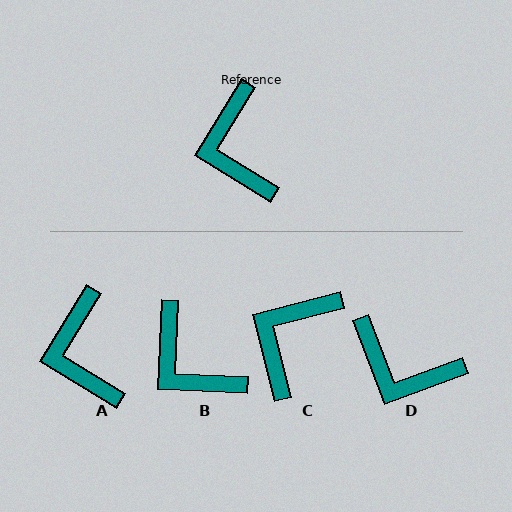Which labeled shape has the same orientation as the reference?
A.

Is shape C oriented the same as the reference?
No, it is off by about 44 degrees.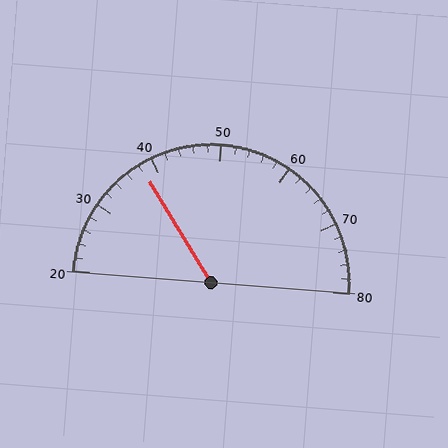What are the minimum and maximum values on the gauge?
The gauge ranges from 20 to 80.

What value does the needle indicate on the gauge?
The needle indicates approximately 38.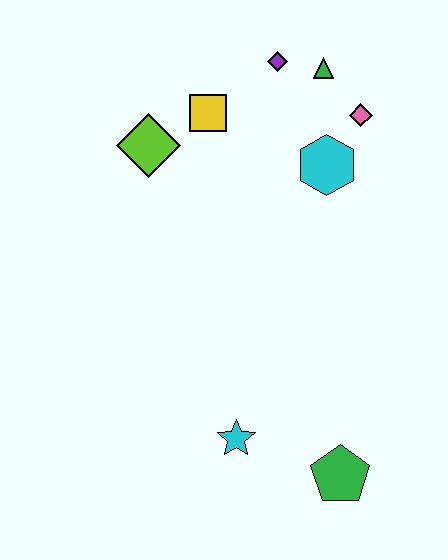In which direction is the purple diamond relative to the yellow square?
The purple diamond is to the right of the yellow square.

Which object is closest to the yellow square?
The lime diamond is closest to the yellow square.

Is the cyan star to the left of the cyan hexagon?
Yes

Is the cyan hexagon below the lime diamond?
Yes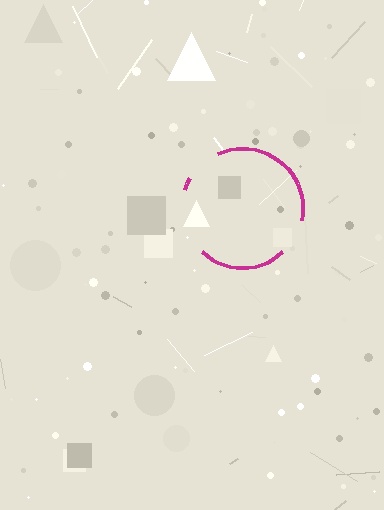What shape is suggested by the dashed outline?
The dashed outline suggests a circle.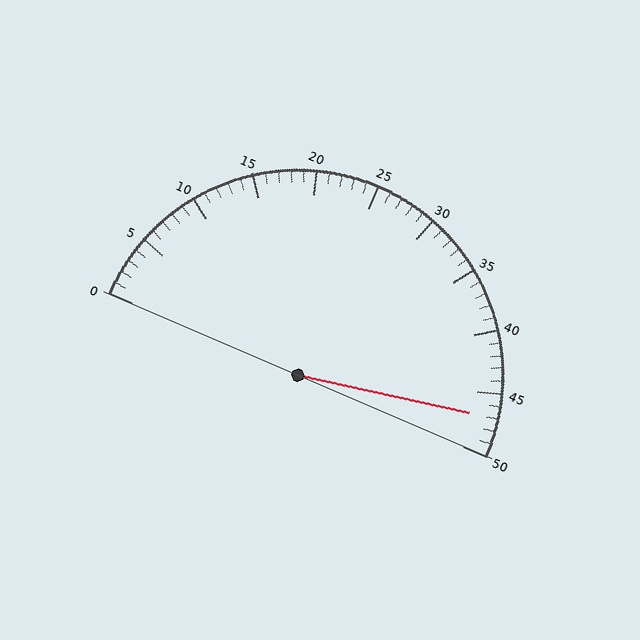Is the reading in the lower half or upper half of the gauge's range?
The reading is in the upper half of the range (0 to 50).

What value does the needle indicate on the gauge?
The needle indicates approximately 47.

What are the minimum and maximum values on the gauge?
The gauge ranges from 0 to 50.